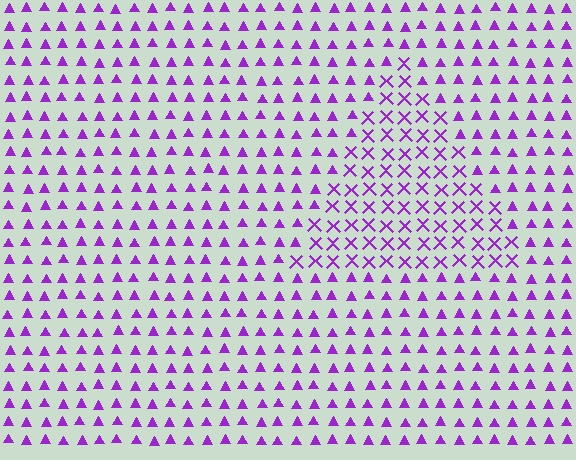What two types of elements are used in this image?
The image uses X marks inside the triangle region and triangles outside it.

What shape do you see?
I see a triangle.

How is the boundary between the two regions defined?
The boundary is defined by a change in element shape: X marks inside vs. triangles outside. All elements share the same color and spacing.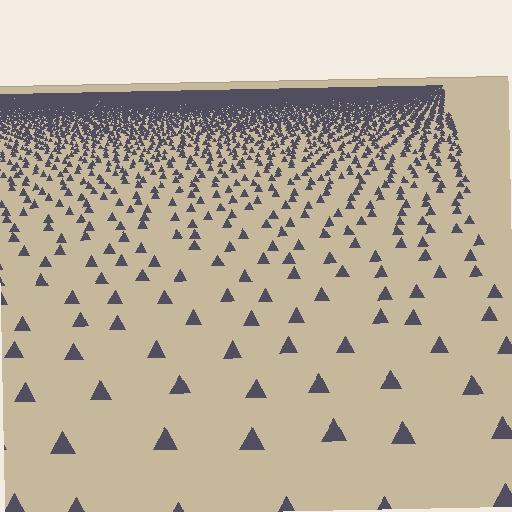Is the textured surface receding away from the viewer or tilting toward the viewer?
The surface is receding away from the viewer. Texture elements get smaller and denser toward the top.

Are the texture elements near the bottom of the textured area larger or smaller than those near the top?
Larger. Near the bottom, elements are closer to the viewer and appear at a bigger on-screen size.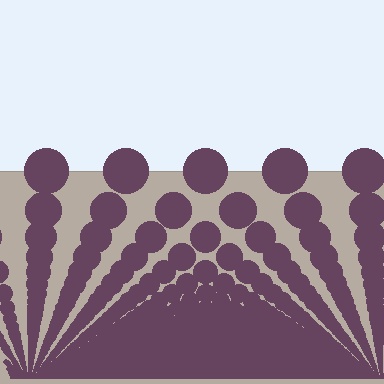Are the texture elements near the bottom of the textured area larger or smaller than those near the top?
Smaller. The gradient is inverted — elements near the bottom are smaller and denser.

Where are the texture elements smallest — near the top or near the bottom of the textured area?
Near the bottom.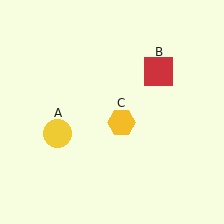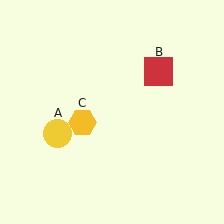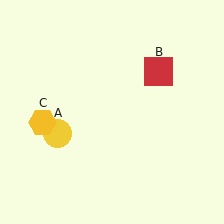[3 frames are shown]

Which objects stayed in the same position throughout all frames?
Yellow circle (object A) and red square (object B) remained stationary.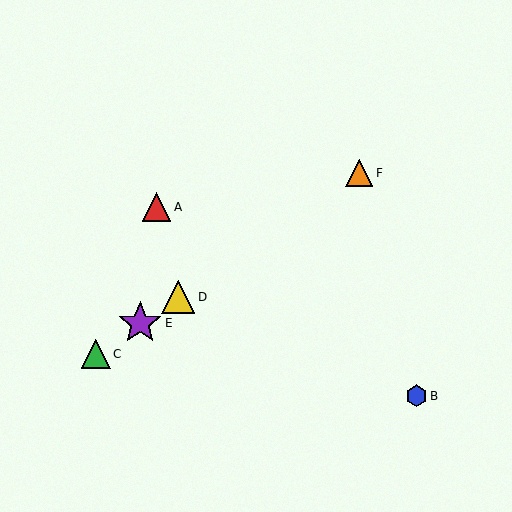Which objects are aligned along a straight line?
Objects C, D, E, F are aligned along a straight line.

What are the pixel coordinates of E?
Object E is at (140, 323).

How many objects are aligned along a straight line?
4 objects (C, D, E, F) are aligned along a straight line.